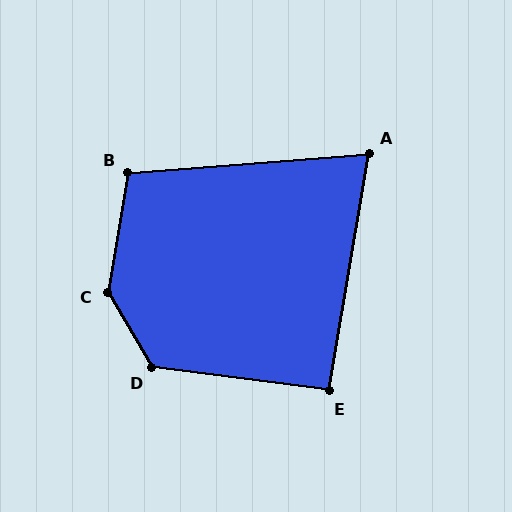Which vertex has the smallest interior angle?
A, at approximately 76 degrees.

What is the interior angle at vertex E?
Approximately 92 degrees (approximately right).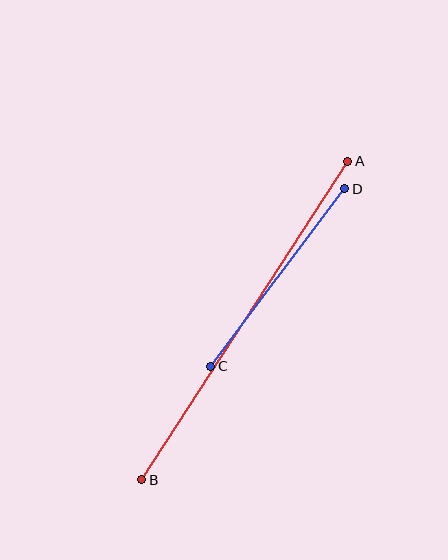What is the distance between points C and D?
The distance is approximately 223 pixels.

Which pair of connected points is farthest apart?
Points A and B are farthest apart.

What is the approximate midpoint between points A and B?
The midpoint is at approximately (245, 320) pixels.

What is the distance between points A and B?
The distance is approximately 379 pixels.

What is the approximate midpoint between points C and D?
The midpoint is at approximately (278, 277) pixels.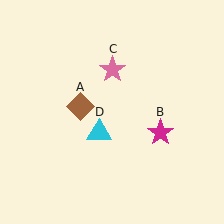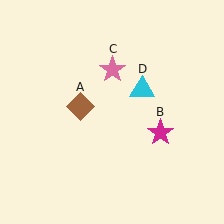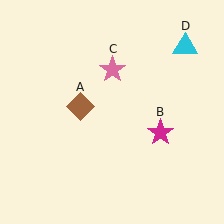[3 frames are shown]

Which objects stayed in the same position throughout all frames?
Brown diamond (object A) and magenta star (object B) and pink star (object C) remained stationary.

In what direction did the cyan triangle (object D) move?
The cyan triangle (object D) moved up and to the right.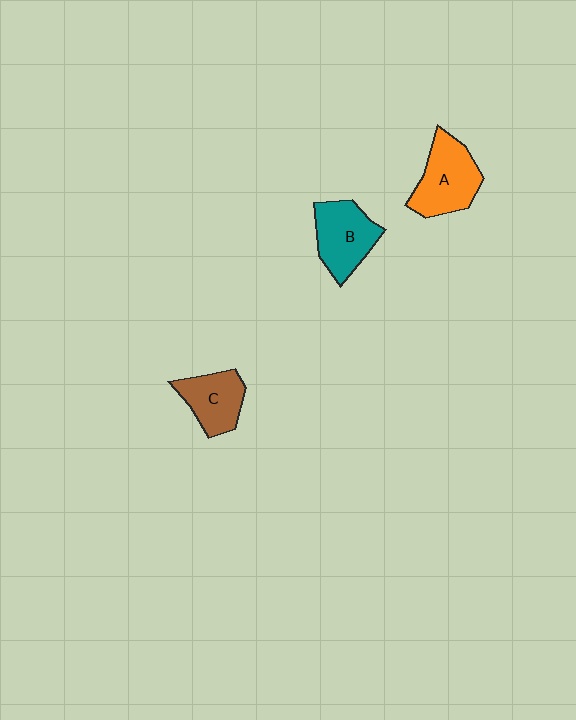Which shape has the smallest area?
Shape C (brown).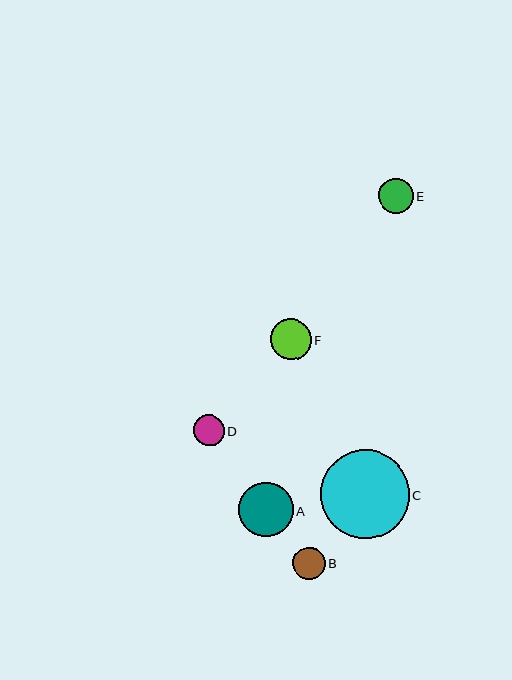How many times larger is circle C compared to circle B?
Circle C is approximately 2.7 times the size of circle B.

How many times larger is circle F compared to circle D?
Circle F is approximately 1.3 times the size of circle D.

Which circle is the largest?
Circle C is the largest with a size of approximately 89 pixels.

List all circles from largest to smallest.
From largest to smallest: C, A, F, E, B, D.